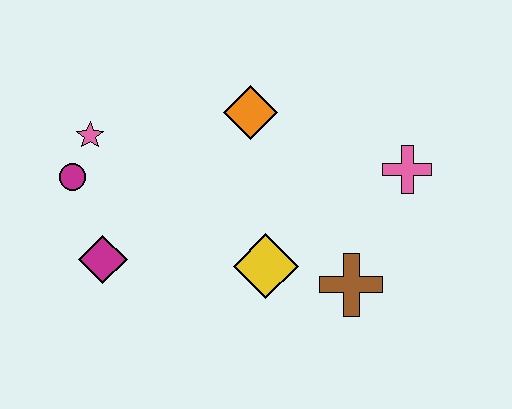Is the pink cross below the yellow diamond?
No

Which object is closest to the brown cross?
The yellow diamond is closest to the brown cross.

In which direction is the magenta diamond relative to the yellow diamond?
The magenta diamond is to the left of the yellow diamond.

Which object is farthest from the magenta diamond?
The pink cross is farthest from the magenta diamond.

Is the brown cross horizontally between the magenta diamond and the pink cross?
Yes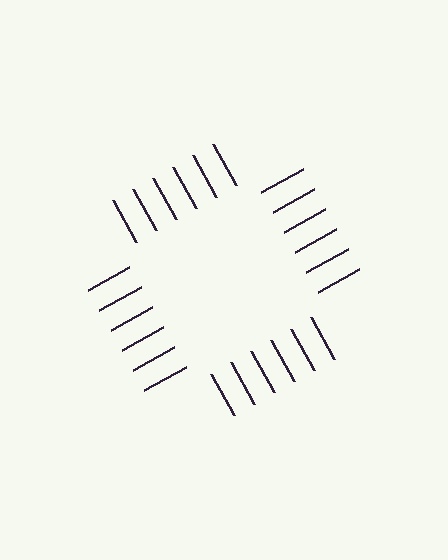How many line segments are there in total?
24 — 6 along each of the 4 edges.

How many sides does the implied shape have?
4 sides — the line-ends trace a square.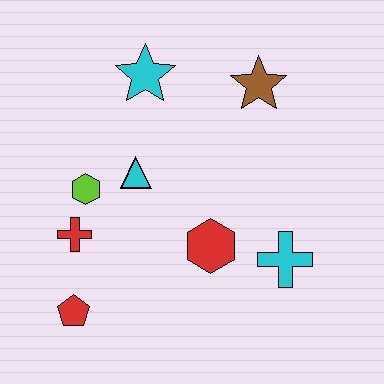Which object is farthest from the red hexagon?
The cyan star is farthest from the red hexagon.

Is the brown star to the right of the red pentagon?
Yes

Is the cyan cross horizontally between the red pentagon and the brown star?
No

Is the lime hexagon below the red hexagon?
No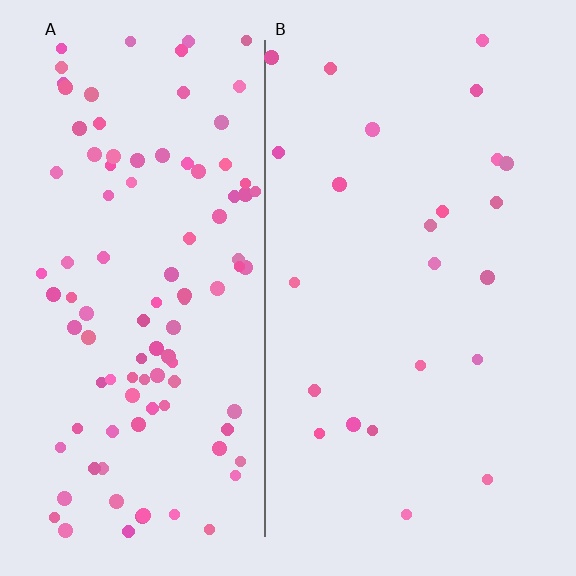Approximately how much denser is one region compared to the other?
Approximately 4.3× — region A over region B.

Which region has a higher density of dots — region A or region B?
A (the left).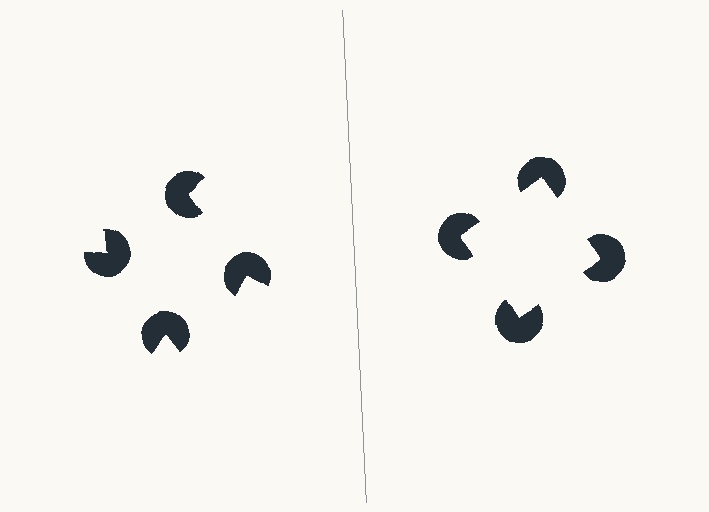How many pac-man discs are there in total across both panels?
8 — 4 on each side.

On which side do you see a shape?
An illusory square appears on the right side. On the left side the wedge cuts are rotated, so no coherent shape forms.